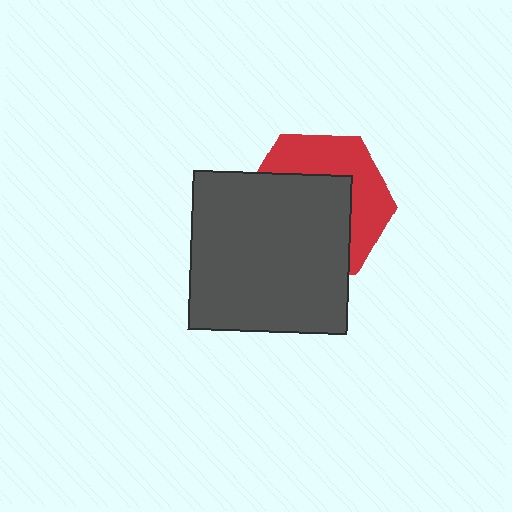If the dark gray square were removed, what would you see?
You would see the complete red hexagon.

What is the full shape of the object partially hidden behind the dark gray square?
The partially hidden object is a red hexagon.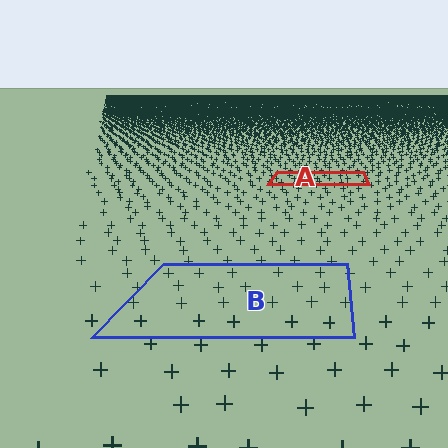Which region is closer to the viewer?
Region B is closer. The texture elements there are larger and more spread out.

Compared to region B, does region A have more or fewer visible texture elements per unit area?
Region A has more texture elements per unit area — they are packed more densely because it is farther away.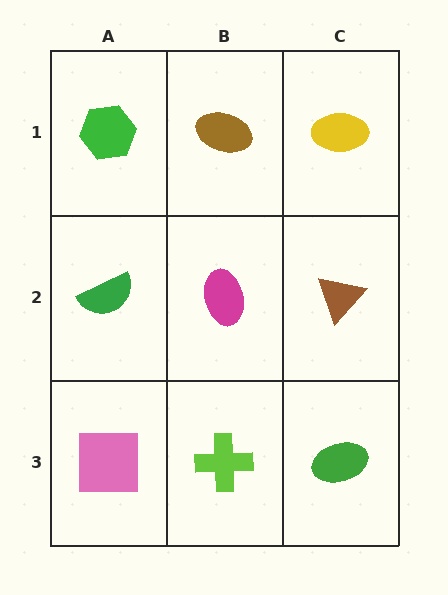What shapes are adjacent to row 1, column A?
A green semicircle (row 2, column A), a brown ellipse (row 1, column B).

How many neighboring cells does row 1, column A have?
2.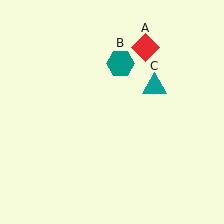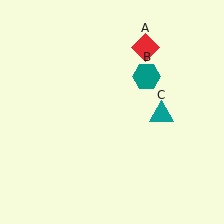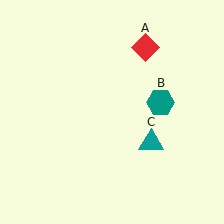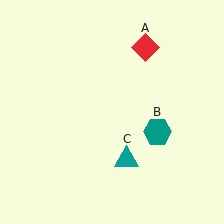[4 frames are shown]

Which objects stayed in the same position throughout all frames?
Red diamond (object A) remained stationary.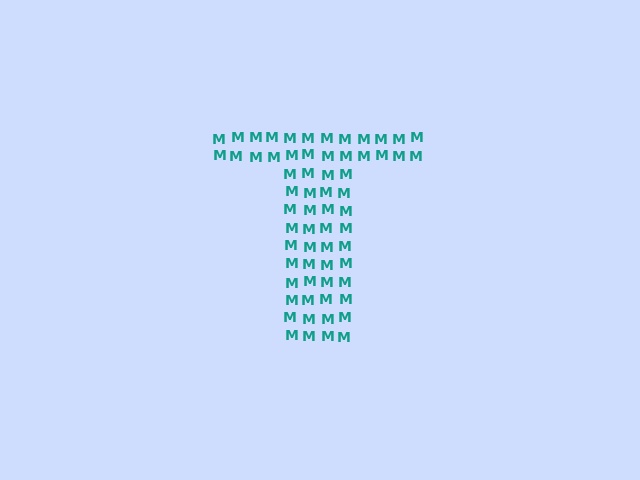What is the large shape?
The large shape is the letter T.